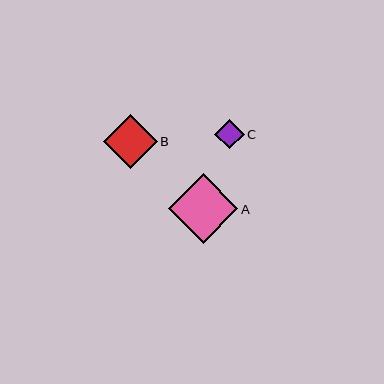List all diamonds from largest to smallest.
From largest to smallest: A, B, C.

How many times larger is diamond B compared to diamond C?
Diamond B is approximately 1.8 times the size of diamond C.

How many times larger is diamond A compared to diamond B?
Diamond A is approximately 1.3 times the size of diamond B.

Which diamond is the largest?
Diamond A is the largest with a size of approximately 69 pixels.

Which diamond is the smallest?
Diamond C is the smallest with a size of approximately 30 pixels.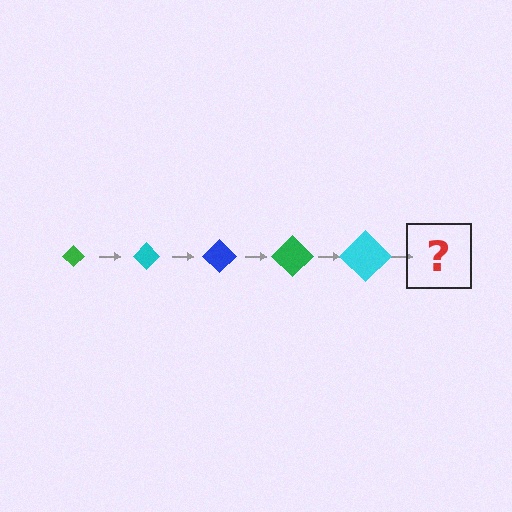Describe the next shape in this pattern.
It should be a blue diamond, larger than the previous one.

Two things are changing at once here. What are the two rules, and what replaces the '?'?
The two rules are that the diamond grows larger each step and the color cycles through green, cyan, and blue. The '?' should be a blue diamond, larger than the previous one.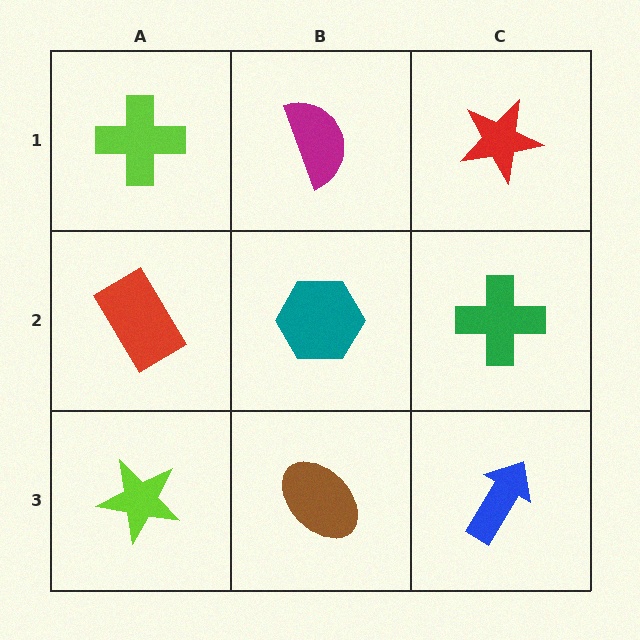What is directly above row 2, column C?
A red star.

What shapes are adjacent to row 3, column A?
A red rectangle (row 2, column A), a brown ellipse (row 3, column B).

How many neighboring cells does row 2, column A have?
3.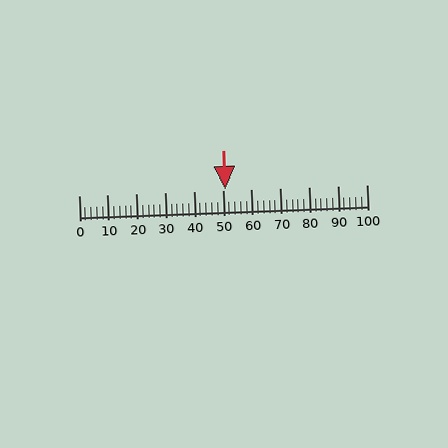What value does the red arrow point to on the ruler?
The red arrow points to approximately 51.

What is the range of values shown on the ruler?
The ruler shows values from 0 to 100.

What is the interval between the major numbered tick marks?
The major tick marks are spaced 10 units apart.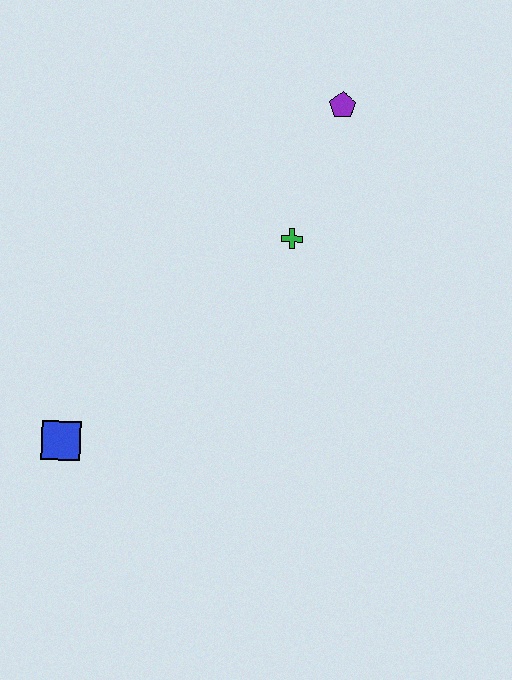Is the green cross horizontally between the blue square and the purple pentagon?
Yes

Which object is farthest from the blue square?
The purple pentagon is farthest from the blue square.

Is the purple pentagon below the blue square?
No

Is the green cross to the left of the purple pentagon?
Yes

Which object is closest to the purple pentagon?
The green cross is closest to the purple pentagon.